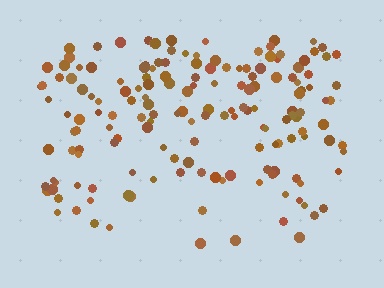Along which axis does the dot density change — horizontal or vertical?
Vertical.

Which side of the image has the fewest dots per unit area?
The bottom.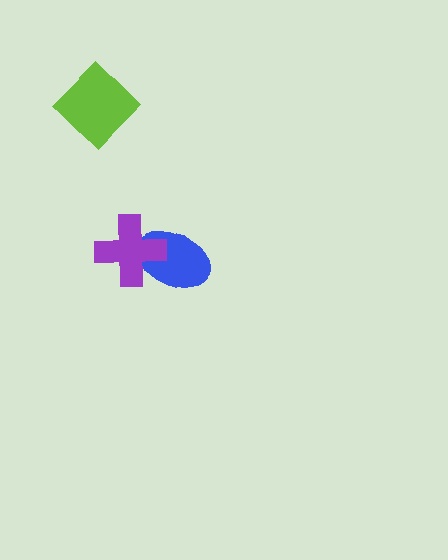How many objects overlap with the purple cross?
1 object overlaps with the purple cross.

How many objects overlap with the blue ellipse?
1 object overlaps with the blue ellipse.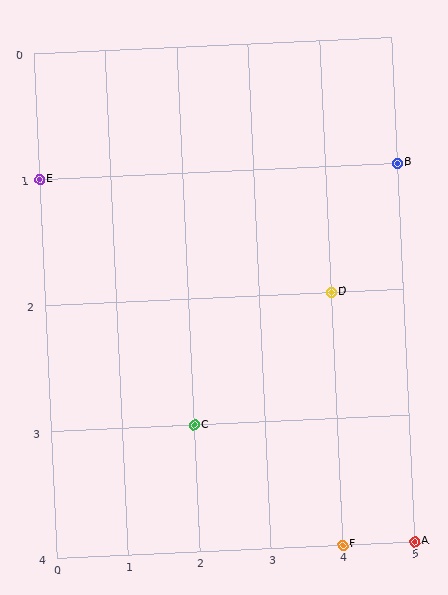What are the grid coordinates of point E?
Point E is at grid coordinates (0, 1).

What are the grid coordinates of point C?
Point C is at grid coordinates (2, 3).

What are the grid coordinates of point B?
Point B is at grid coordinates (5, 1).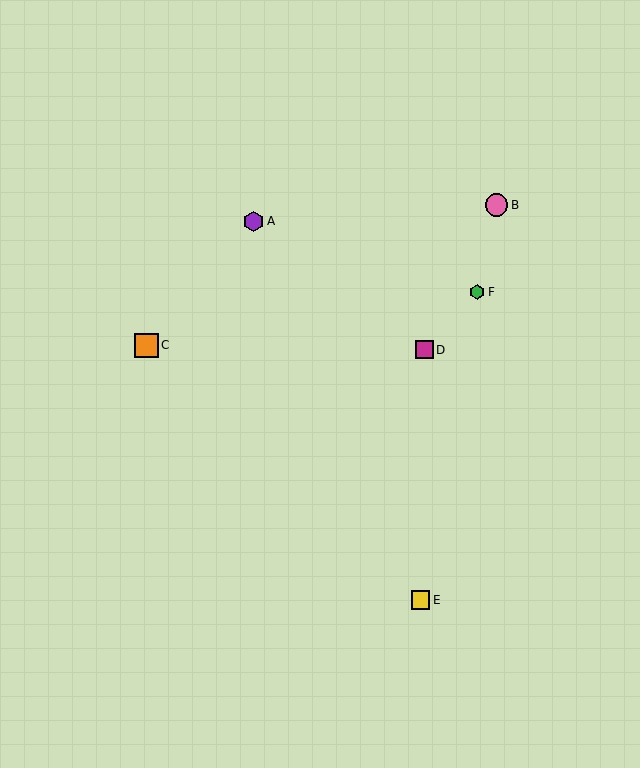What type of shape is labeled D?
Shape D is a magenta square.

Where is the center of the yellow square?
The center of the yellow square is at (420, 600).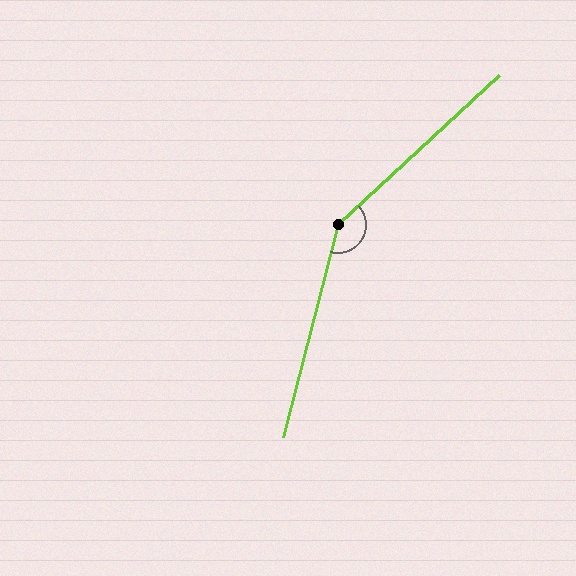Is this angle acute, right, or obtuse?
It is obtuse.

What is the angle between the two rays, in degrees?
Approximately 147 degrees.